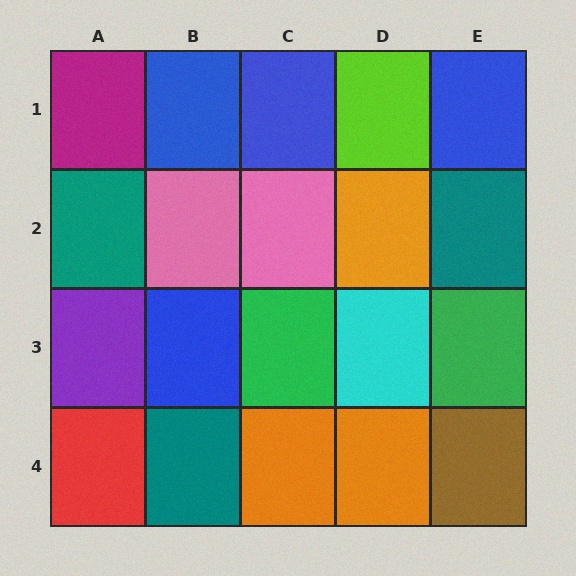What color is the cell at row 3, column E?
Green.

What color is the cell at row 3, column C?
Green.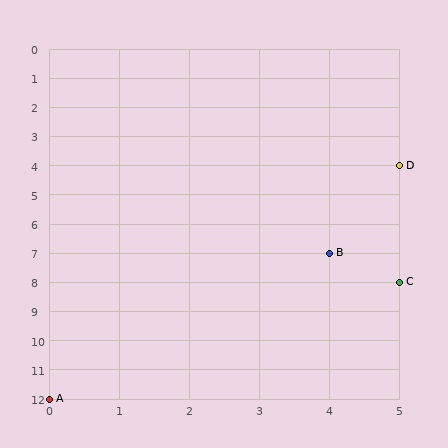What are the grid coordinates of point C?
Point C is at grid coordinates (5, 8).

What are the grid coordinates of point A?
Point A is at grid coordinates (0, 12).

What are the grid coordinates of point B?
Point B is at grid coordinates (4, 7).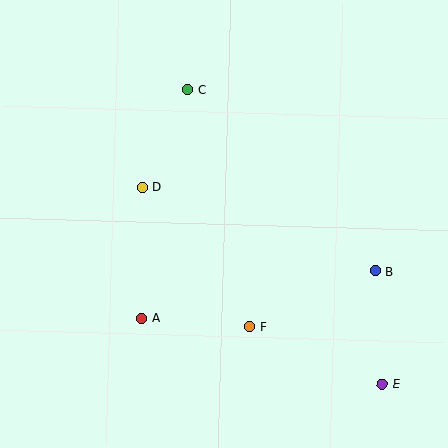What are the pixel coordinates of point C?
Point C is at (188, 90).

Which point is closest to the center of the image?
Point D at (142, 187) is closest to the center.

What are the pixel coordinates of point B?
Point B is at (375, 271).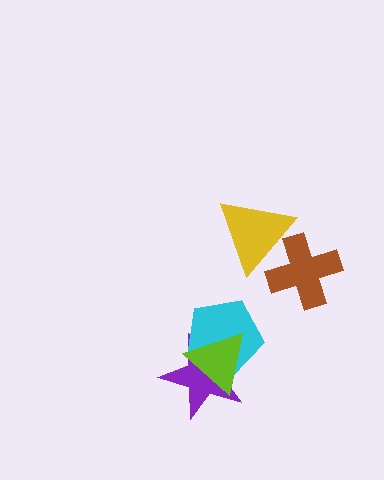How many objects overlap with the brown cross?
1 object overlaps with the brown cross.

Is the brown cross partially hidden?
Yes, it is partially covered by another shape.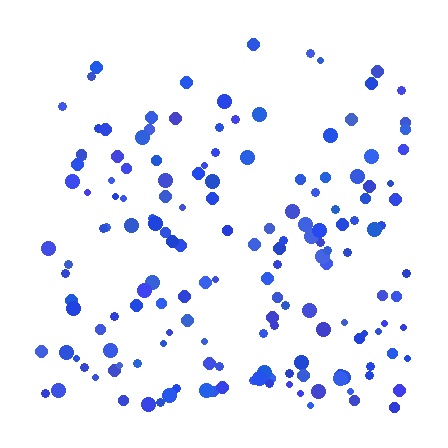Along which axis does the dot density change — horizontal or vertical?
Vertical.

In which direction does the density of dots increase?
From top to bottom, with the bottom side densest.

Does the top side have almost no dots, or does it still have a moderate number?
Still a moderate number, just noticeably fewer than the bottom.